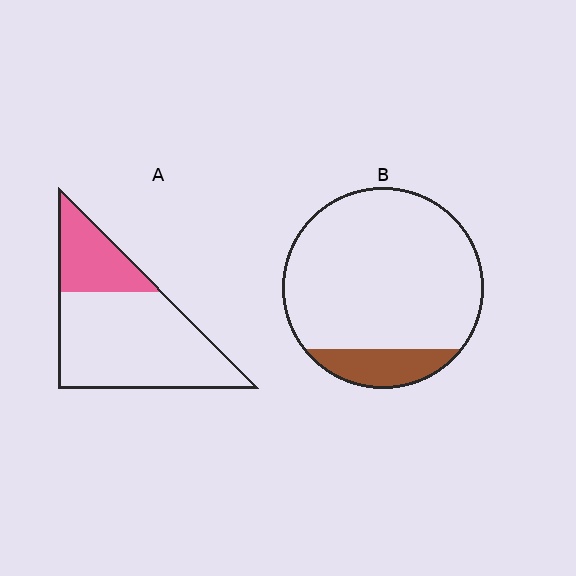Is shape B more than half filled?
No.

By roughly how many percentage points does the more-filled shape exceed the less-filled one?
By roughly 15 percentage points (A over B).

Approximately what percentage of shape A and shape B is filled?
A is approximately 25% and B is approximately 15%.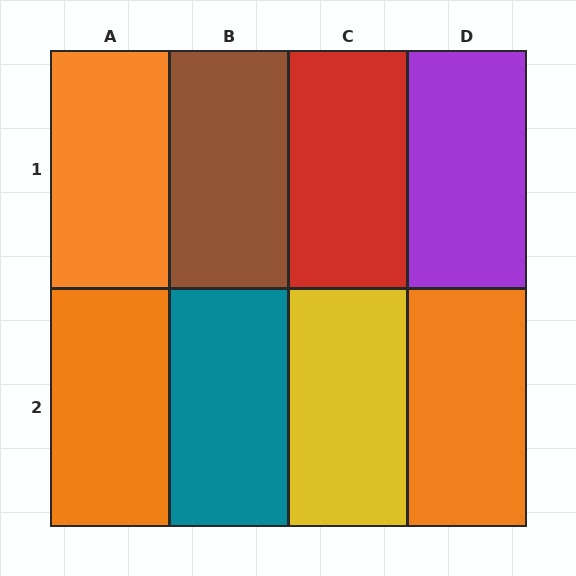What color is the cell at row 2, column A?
Orange.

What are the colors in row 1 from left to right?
Orange, brown, red, purple.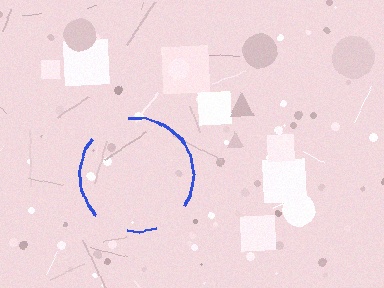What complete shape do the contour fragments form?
The contour fragments form a circle.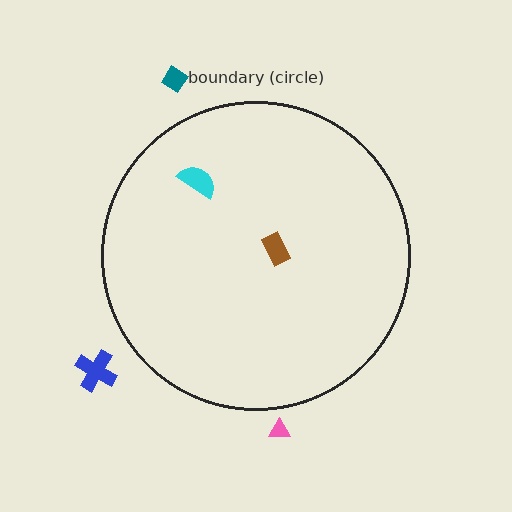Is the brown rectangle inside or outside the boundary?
Inside.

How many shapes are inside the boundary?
2 inside, 3 outside.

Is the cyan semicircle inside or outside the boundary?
Inside.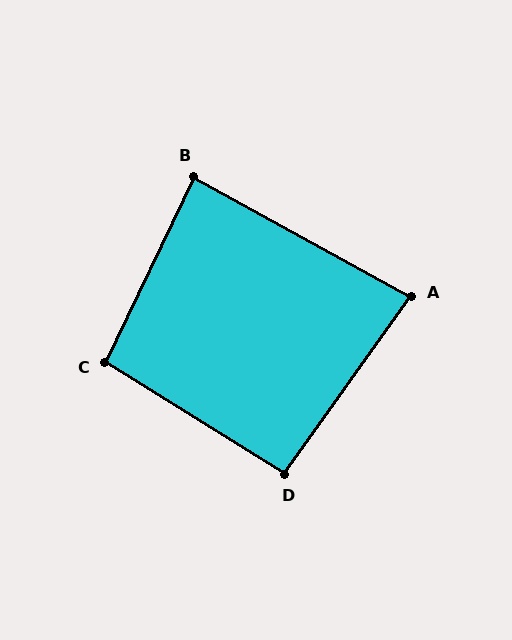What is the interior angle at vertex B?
Approximately 86 degrees (approximately right).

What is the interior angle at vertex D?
Approximately 94 degrees (approximately right).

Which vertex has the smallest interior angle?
A, at approximately 83 degrees.